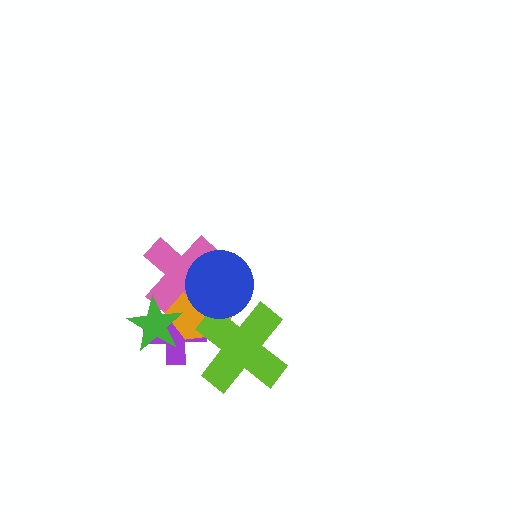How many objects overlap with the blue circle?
3 objects overlap with the blue circle.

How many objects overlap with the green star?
3 objects overlap with the green star.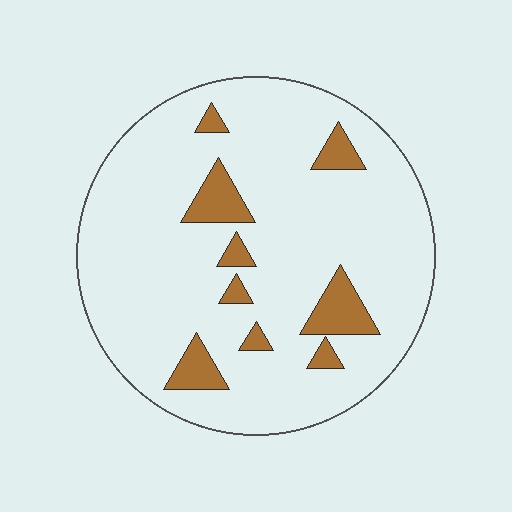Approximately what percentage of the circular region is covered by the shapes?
Approximately 10%.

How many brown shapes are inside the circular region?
9.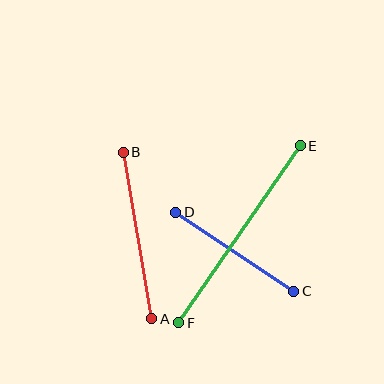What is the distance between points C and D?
The distance is approximately 142 pixels.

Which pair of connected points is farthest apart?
Points E and F are farthest apart.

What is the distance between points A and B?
The distance is approximately 169 pixels.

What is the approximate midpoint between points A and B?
The midpoint is at approximately (138, 235) pixels.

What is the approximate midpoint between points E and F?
The midpoint is at approximately (240, 234) pixels.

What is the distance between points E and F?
The distance is approximately 215 pixels.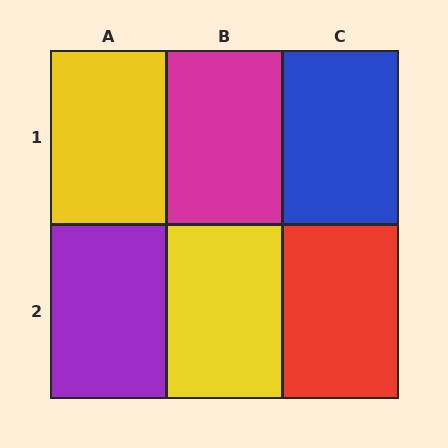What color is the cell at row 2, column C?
Red.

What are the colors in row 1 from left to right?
Yellow, magenta, blue.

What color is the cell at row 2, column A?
Purple.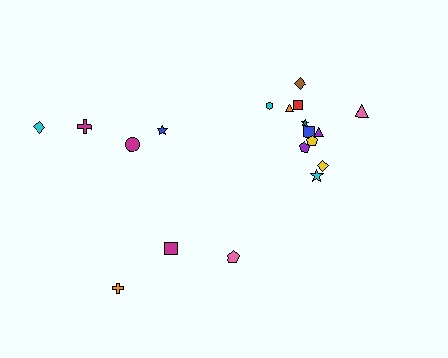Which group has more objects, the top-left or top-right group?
The top-right group.